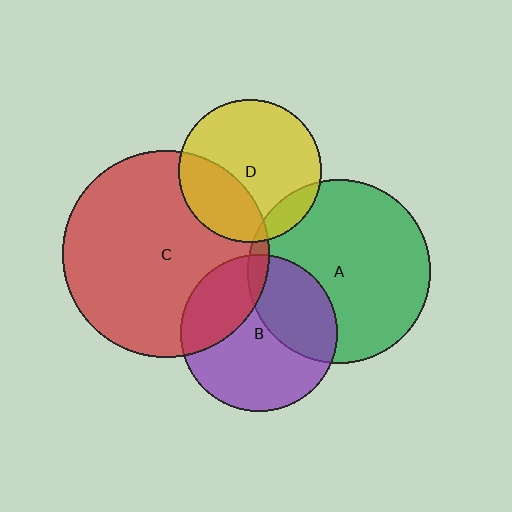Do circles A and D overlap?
Yes.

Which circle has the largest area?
Circle C (red).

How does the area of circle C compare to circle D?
Approximately 2.1 times.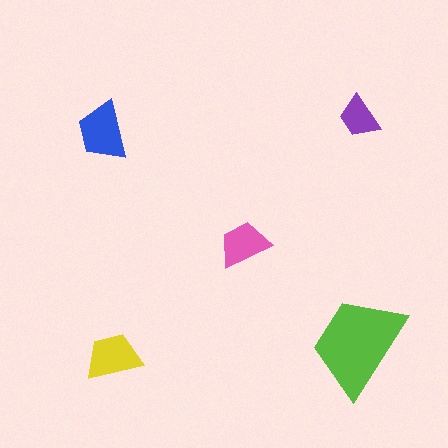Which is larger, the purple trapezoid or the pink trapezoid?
The pink one.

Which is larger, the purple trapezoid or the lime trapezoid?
The lime one.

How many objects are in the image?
There are 5 objects in the image.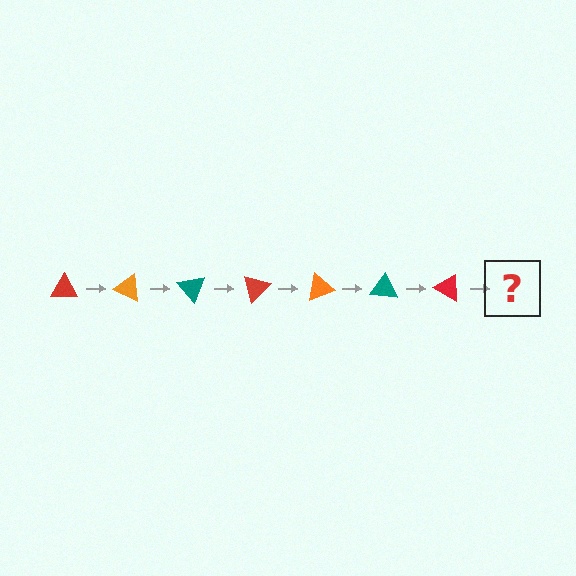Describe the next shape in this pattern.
It should be an orange triangle, rotated 175 degrees from the start.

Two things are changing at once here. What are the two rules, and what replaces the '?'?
The two rules are that it rotates 25 degrees each step and the color cycles through red, orange, and teal. The '?' should be an orange triangle, rotated 175 degrees from the start.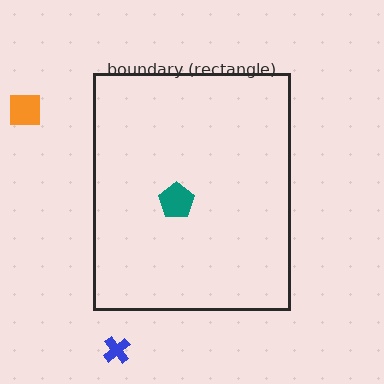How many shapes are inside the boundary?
1 inside, 2 outside.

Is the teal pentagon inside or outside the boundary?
Inside.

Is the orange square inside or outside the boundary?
Outside.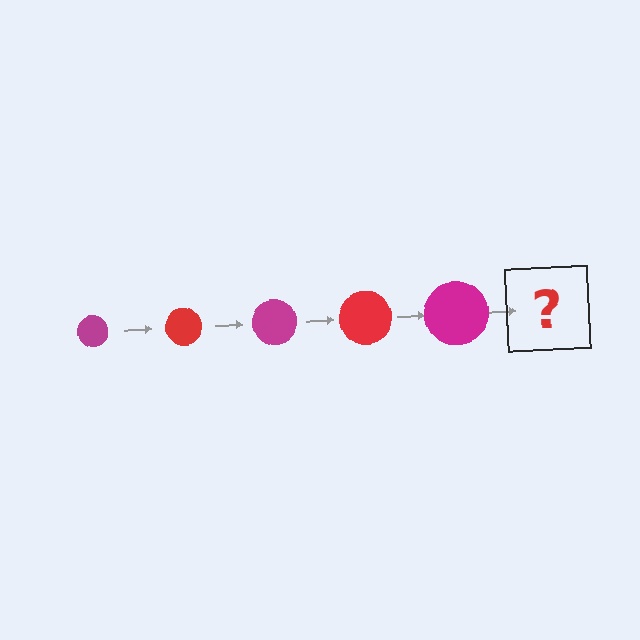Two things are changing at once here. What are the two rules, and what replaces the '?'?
The two rules are that the circle grows larger each step and the color cycles through magenta and red. The '?' should be a red circle, larger than the previous one.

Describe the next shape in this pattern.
It should be a red circle, larger than the previous one.